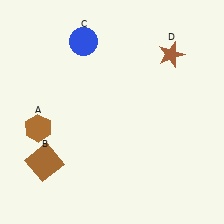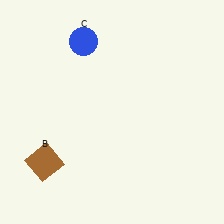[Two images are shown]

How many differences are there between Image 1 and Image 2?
There are 2 differences between the two images.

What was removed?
The brown star (D), the brown hexagon (A) were removed in Image 2.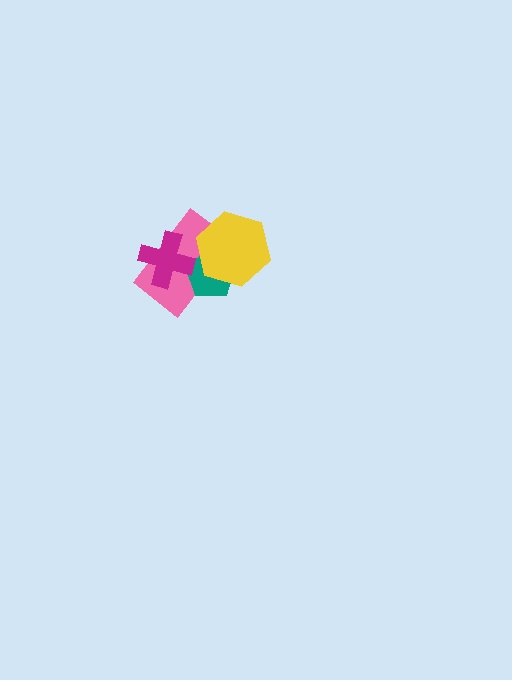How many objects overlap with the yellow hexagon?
2 objects overlap with the yellow hexagon.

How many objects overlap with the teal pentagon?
3 objects overlap with the teal pentagon.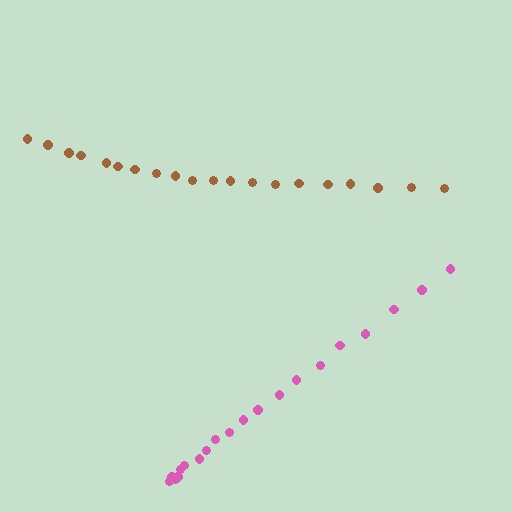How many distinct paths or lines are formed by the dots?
There are 2 distinct paths.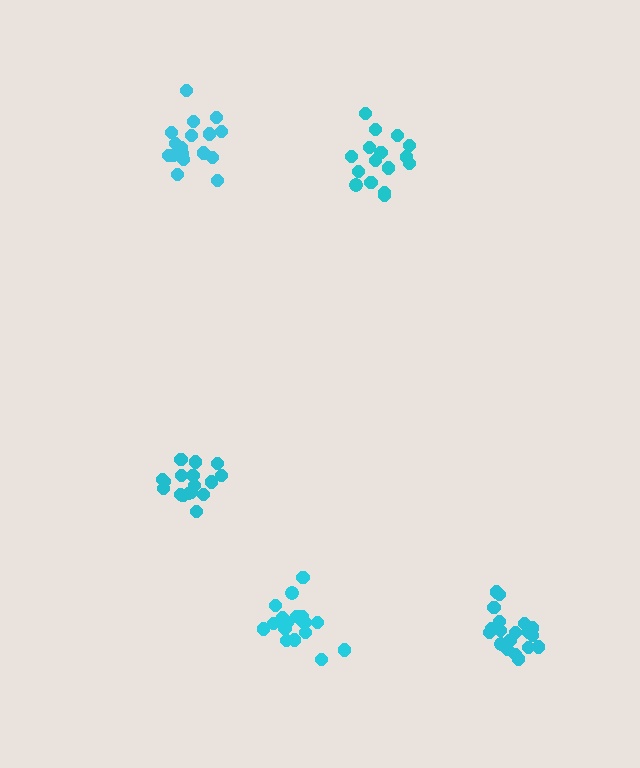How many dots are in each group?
Group 1: 16 dots, Group 2: 18 dots, Group 3: 17 dots, Group 4: 20 dots, Group 5: 18 dots (89 total).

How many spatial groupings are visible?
There are 5 spatial groupings.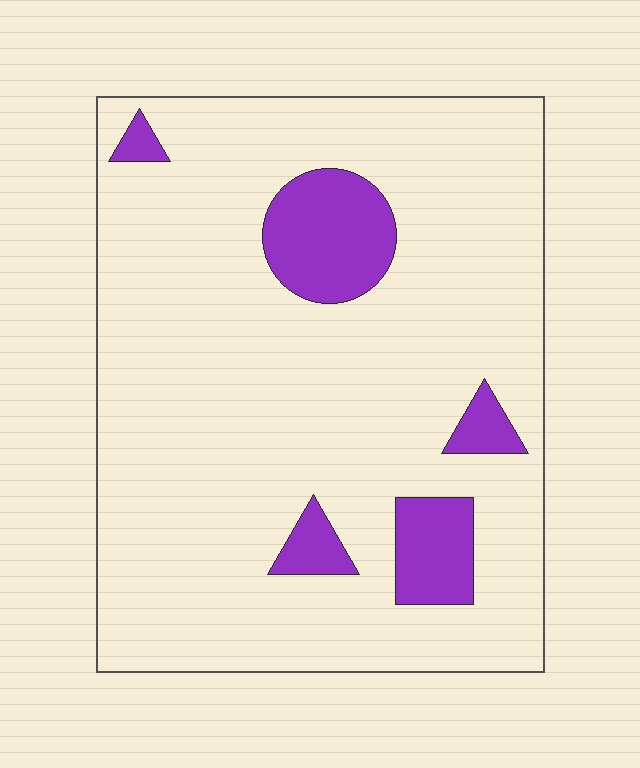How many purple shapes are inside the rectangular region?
5.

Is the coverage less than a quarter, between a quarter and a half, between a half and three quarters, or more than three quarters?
Less than a quarter.